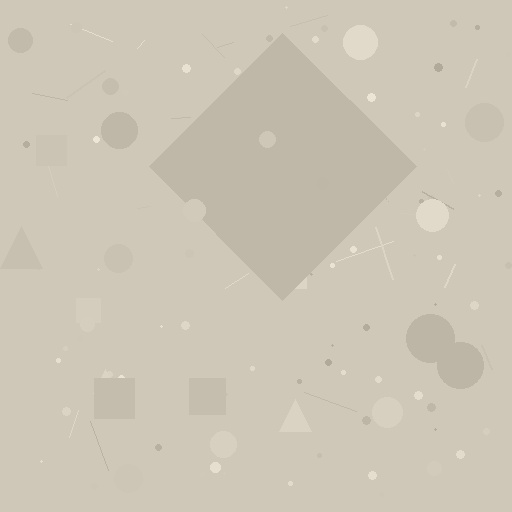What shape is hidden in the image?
A diamond is hidden in the image.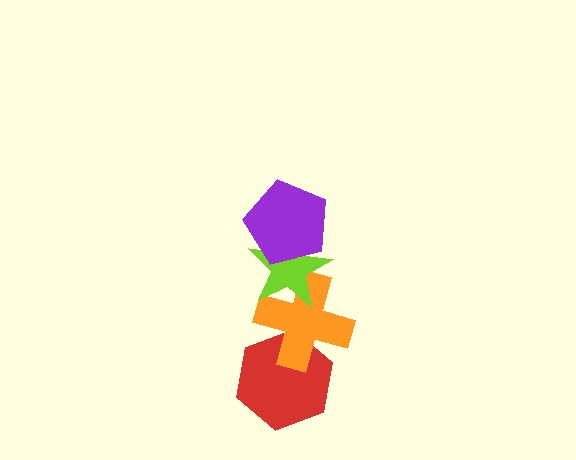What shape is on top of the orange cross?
The lime star is on top of the orange cross.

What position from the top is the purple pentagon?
The purple pentagon is 1st from the top.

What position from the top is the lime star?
The lime star is 2nd from the top.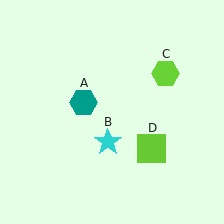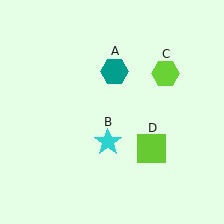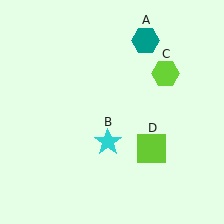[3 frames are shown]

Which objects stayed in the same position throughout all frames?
Cyan star (object B) and lime hexagon (object C) and lime square (object D) remained stationary.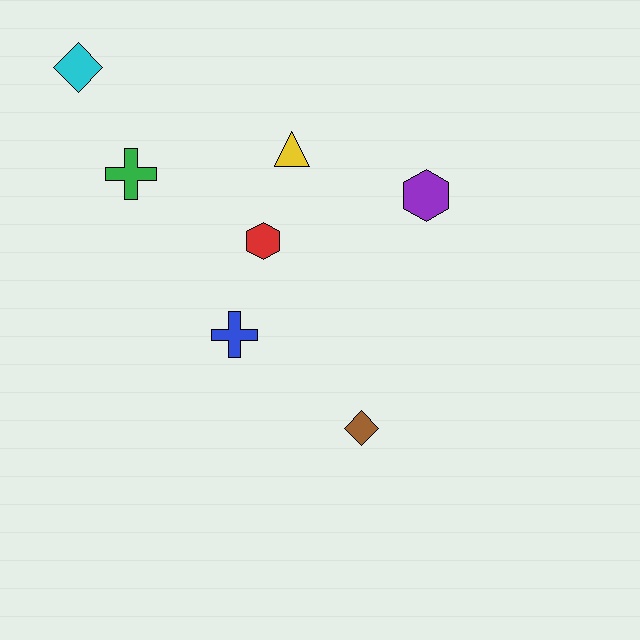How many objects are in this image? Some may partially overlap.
There are 7 objects.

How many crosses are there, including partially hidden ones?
There are 2 crosses.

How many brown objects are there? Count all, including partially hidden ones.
There is 1 brown object.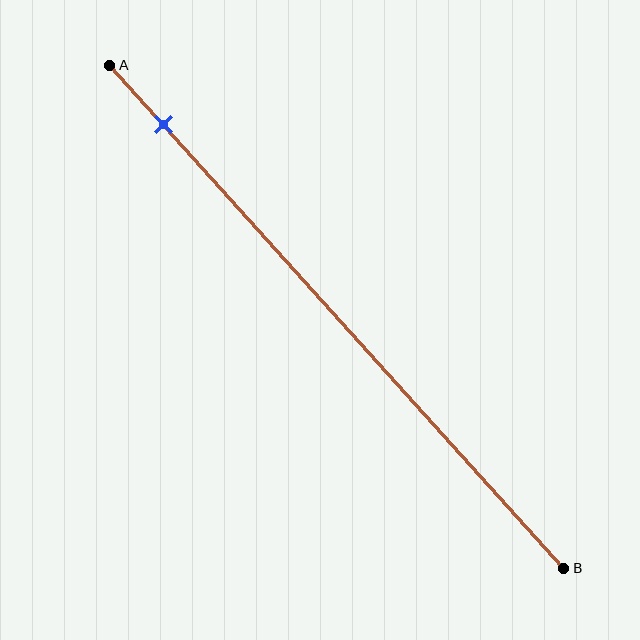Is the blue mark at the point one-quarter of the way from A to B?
No, the mark is at about 10% from A, not at the 25% one-quarter point.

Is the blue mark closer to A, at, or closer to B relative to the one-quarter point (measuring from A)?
The blue mark is closer to point A than the one-quarter point of segment AB.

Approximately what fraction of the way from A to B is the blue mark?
The blue mark is approximately 10% of the way from A to B.